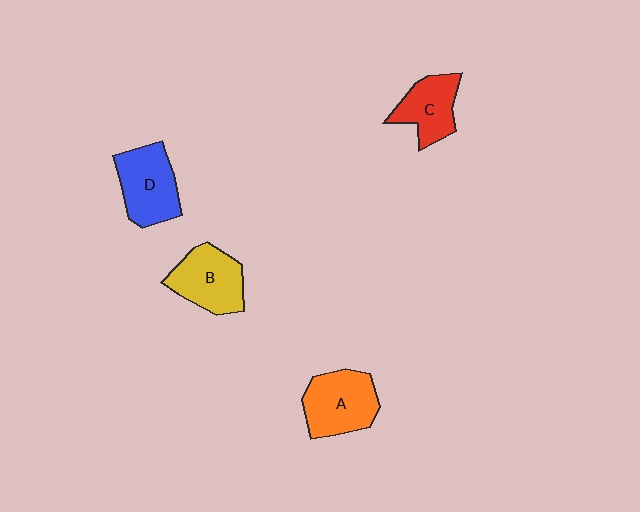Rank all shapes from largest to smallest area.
From largest to smallest: A (orange), D (blue), B (yellow), C (red).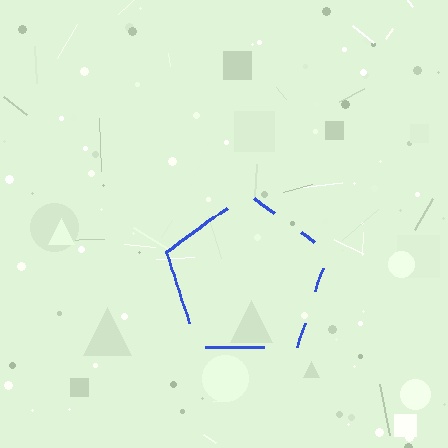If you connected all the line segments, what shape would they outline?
They would outline a pentagon.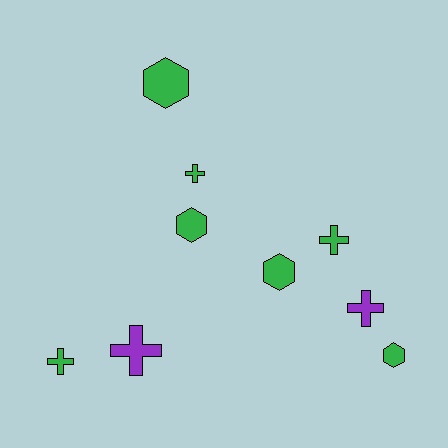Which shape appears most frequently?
Cross, with 5 objects.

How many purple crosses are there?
There are 2 purple crosses.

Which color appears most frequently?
Green, with 7 objects.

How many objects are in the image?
There are 9 objects.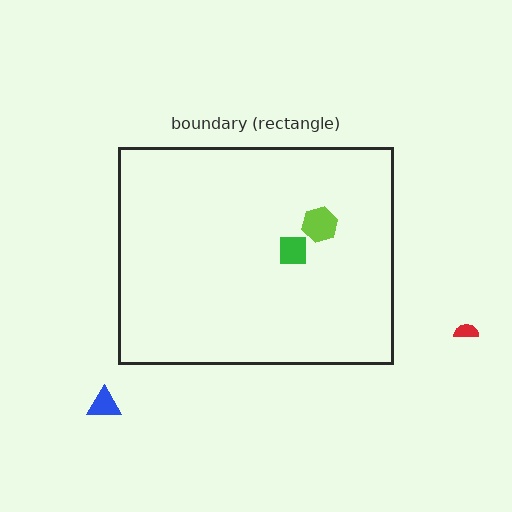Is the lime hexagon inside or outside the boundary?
Inside.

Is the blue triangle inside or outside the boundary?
Outside.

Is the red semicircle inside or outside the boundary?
Outside.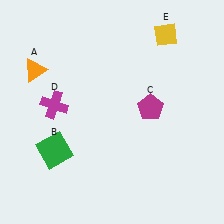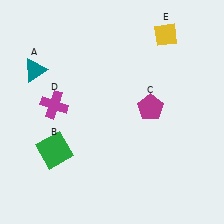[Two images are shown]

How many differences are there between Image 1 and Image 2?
There is 1 difference between the two images.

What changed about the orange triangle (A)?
In Image 1, A is orange. In Image 2, it changed to teal.